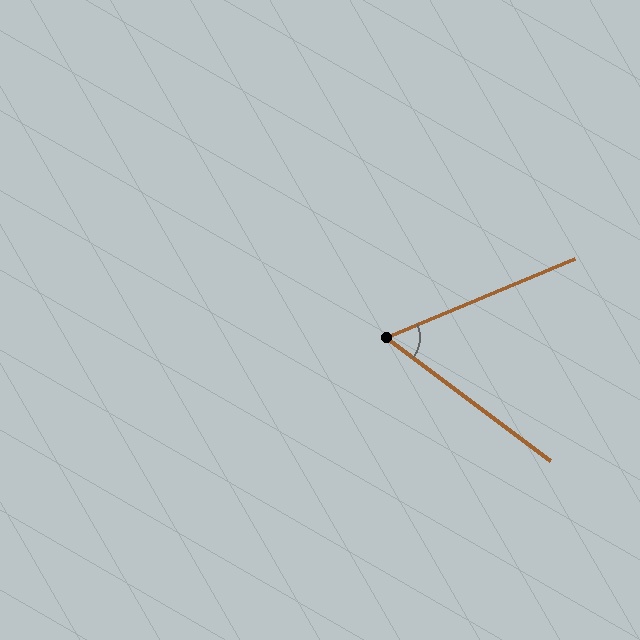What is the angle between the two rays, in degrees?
Approximately 60 degrees.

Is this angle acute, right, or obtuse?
It is acute.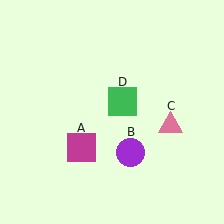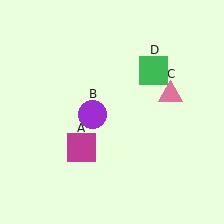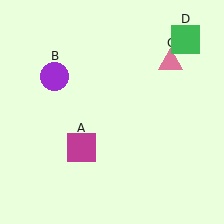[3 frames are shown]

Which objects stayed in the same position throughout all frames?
Magenta square (object A) remained stationary.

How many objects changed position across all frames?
3 objects changed position: purple circle (object B), pink triangle (object C), green square (object D).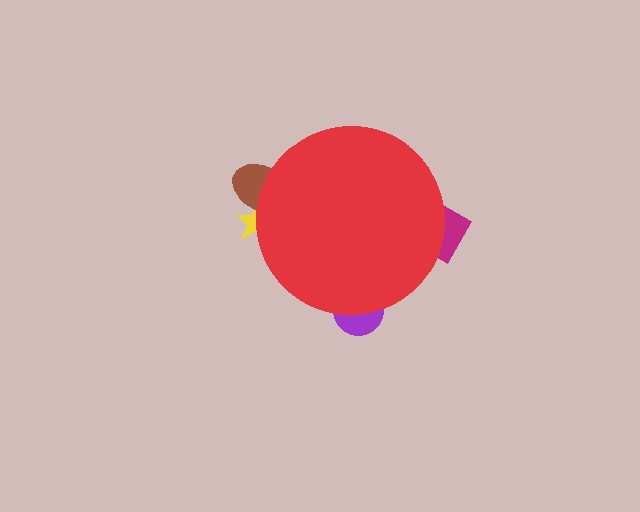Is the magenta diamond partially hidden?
Yes, the magenta diamond is partially hidden behind the red circle.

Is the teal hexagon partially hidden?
Yes, the teal hexagon is partially hidden behind the red circle.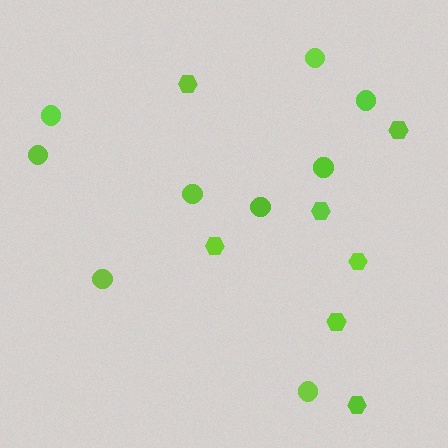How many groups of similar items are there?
There are 2 groups: one group of circles (9) and one group of hexagons (7).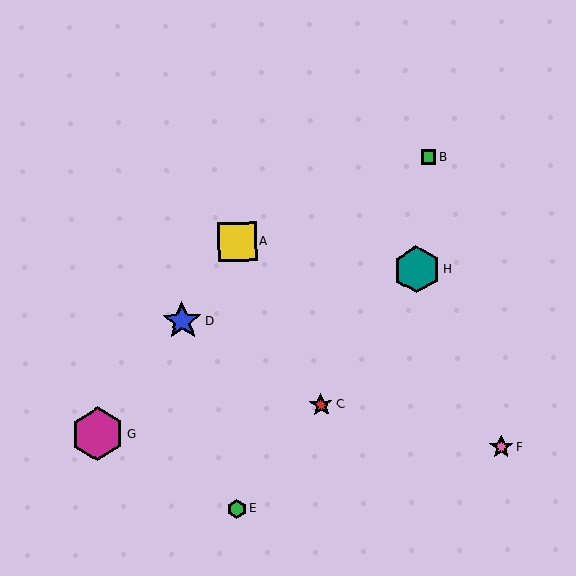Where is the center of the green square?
The center of the green square is at (429, 157).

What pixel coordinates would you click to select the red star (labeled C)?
Click at (321, 405) to select the red star C.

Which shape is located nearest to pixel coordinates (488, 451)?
The pink star (labeled F) at (501, 447) is nearest to that location.